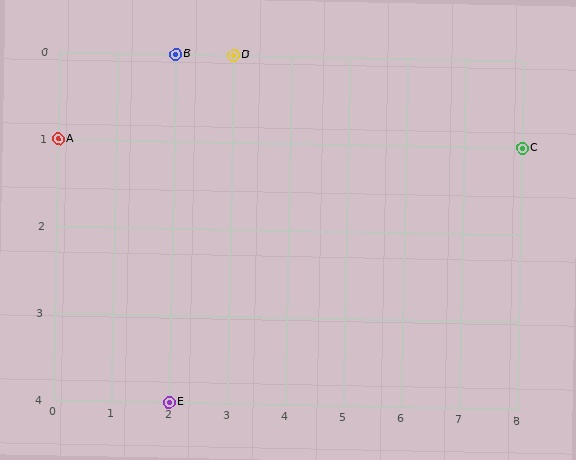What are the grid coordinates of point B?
Point B is at grid coordinates (2, 0).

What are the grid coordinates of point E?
Point E is at grid coordinates (2, 4).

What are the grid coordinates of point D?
Point D is at grid coordinates (3, 0).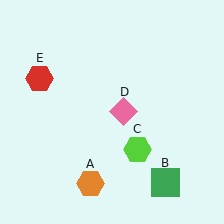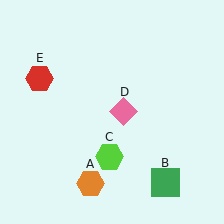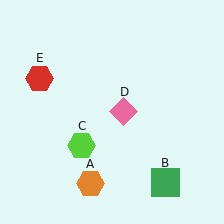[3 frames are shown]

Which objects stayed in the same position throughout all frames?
Orange hexagon (object A) and green square (object B) and pink diamond (object D) and red hexagon (object E) remained stationary.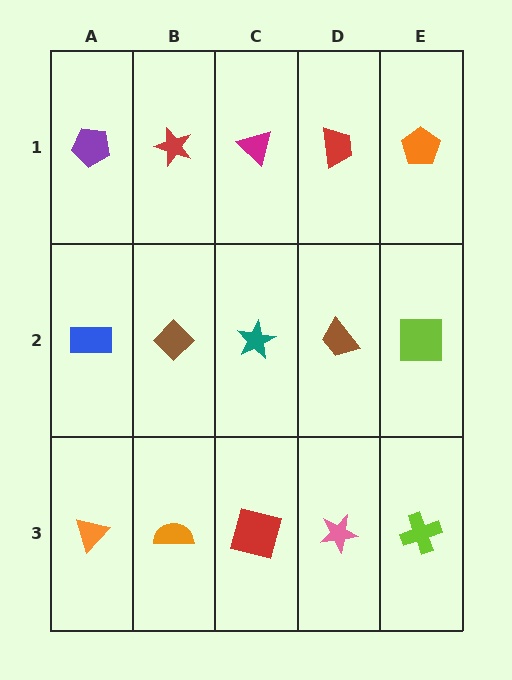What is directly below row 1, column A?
A blue rectangle.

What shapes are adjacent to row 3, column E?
A lime square (row 2, column E), a pink star (row 3, column D).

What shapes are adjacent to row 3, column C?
A teal star (row 2, column C), an orange semicircle (row 3, column B), a pink star (row 3, column D).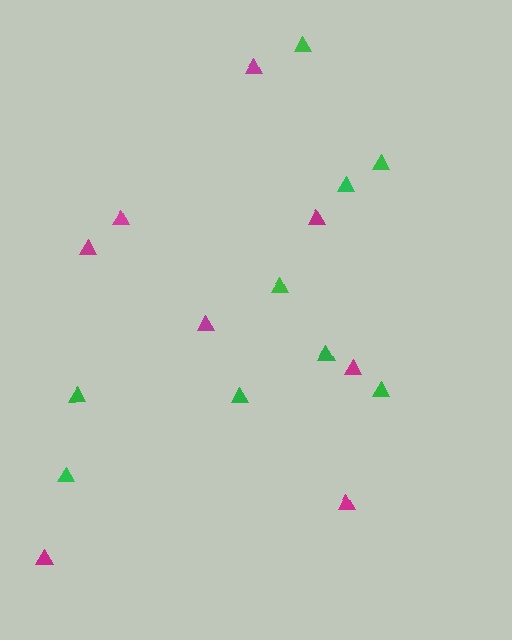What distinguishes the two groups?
There are 2 groups: one group of green triangles (9) and one group of magenta triangles (8).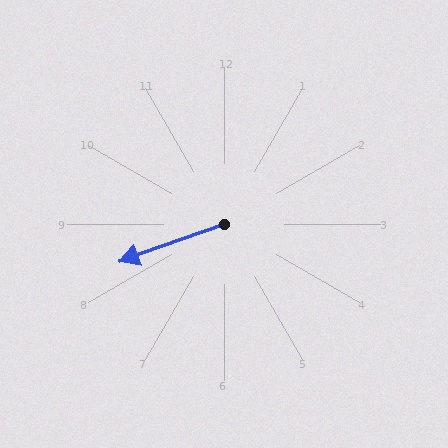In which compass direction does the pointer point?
West.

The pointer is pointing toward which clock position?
Roughly 8 o'clock.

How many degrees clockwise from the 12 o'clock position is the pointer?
Approximately 250 degrees.